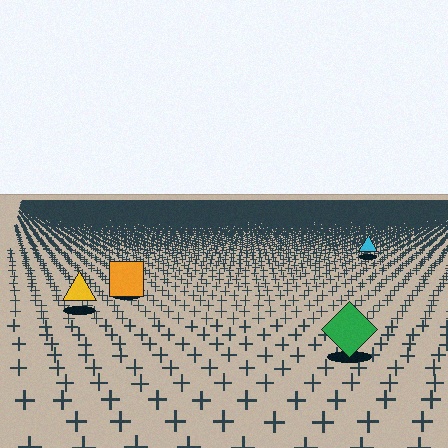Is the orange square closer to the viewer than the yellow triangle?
No. The yellow triangle is closer — you can tell from the texture gradient: the ground texture is coarser near it.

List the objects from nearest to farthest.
From nearest to farthest: the green diamond, the yellow triangle, the orange square, the cyan triangle.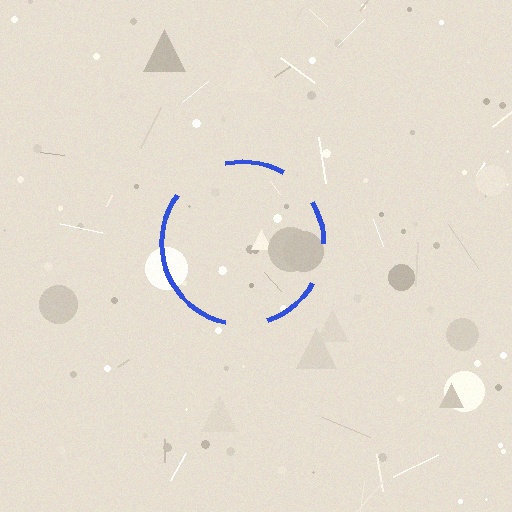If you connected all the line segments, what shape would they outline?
They would outline a circle.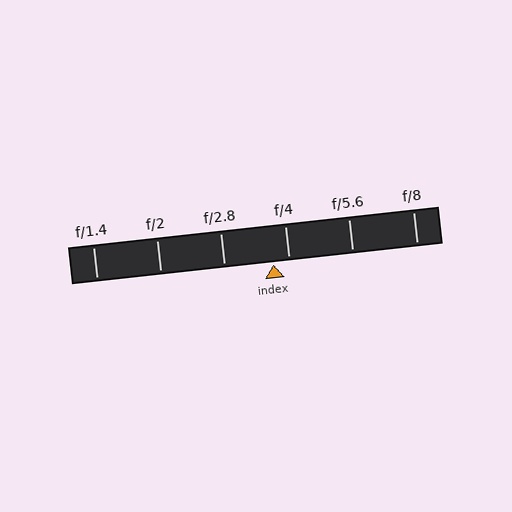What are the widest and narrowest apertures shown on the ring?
The widest aperture shown is f/1.4 and the narrowest is f/8.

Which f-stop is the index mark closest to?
The index mark is closest to f/4.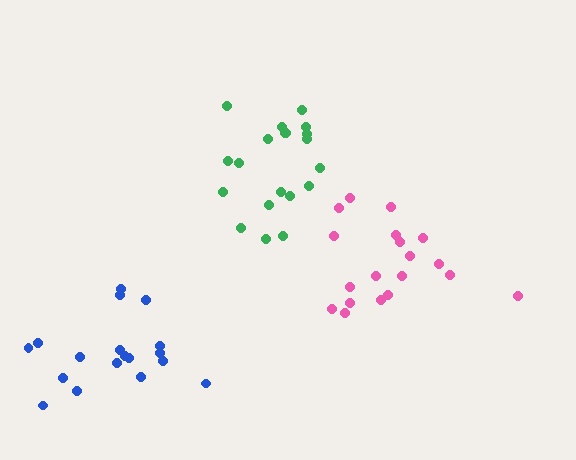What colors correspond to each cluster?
The clusters are colored: pink, green, blue.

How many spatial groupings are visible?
There are 3 spatial groupings.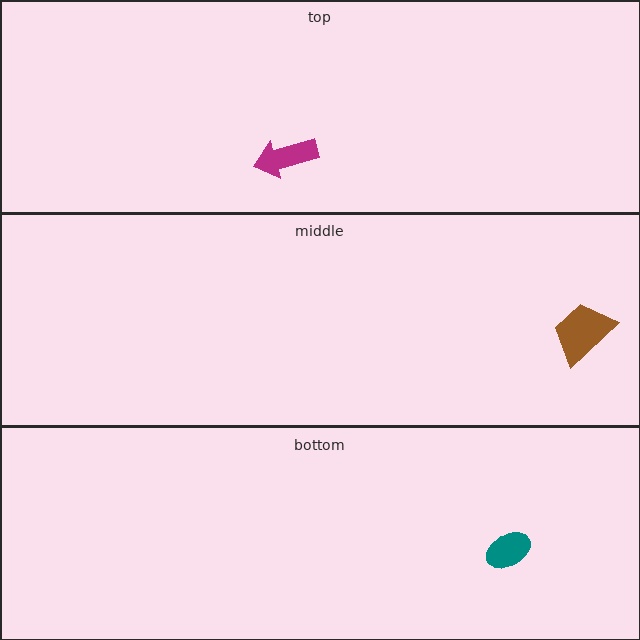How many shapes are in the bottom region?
1.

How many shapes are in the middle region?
1.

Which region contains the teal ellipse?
The bottom region.